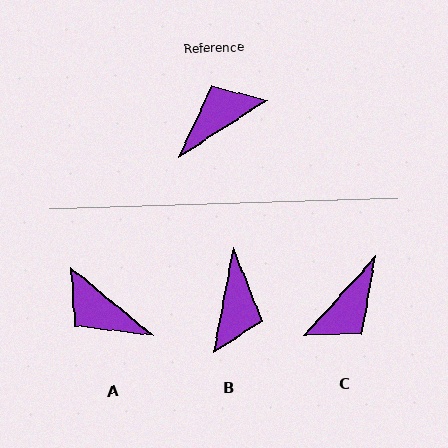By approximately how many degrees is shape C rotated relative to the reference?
Approximately 166 degrees clockwise.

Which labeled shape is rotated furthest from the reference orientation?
C, about 166 degrees away.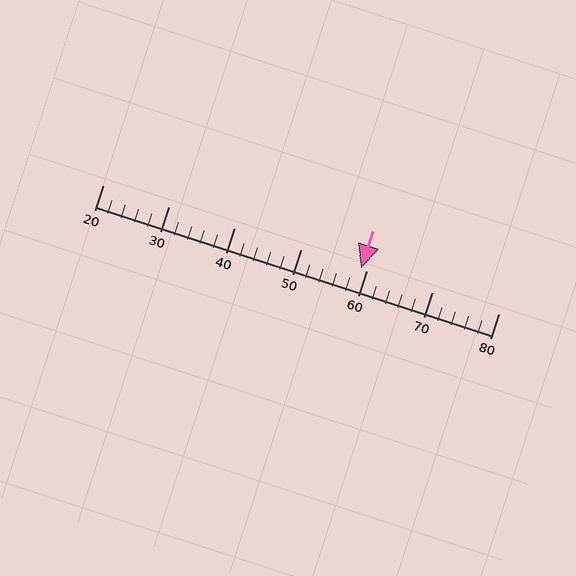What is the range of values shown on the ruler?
The ruler shows values from 20 to 80.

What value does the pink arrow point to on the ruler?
The pink arrow points to approximately 59.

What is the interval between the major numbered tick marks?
The major tick marks are spaced 10 units apart.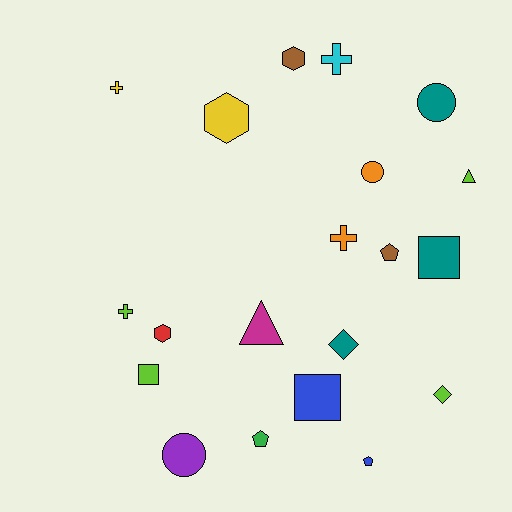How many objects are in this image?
There are 20 objects.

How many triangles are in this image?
There are 2 triangles.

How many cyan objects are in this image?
There is 1 cyan object.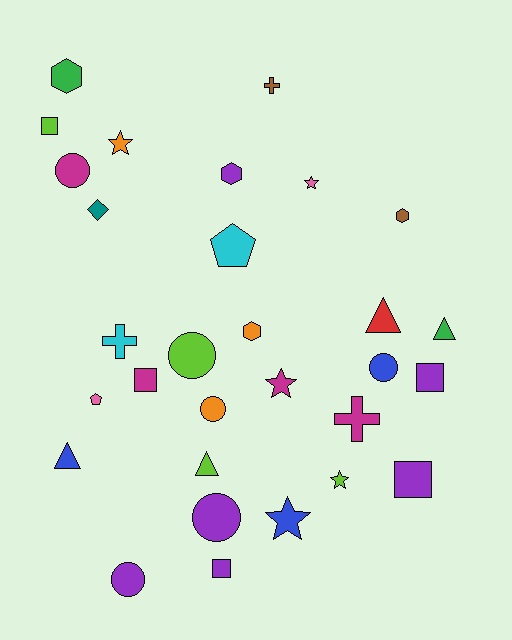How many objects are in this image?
There are 30 objects.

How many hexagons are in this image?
There are 4 hexagons.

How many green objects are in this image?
There are 2 green objects.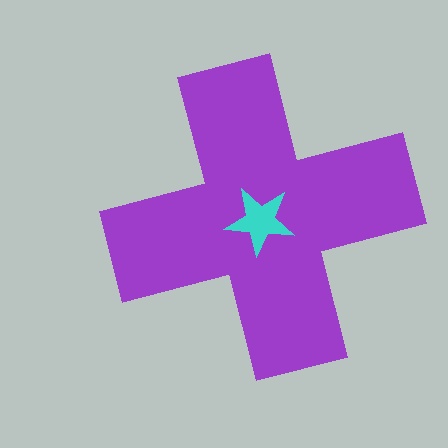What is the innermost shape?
The cyan star.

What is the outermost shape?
The purple cross.